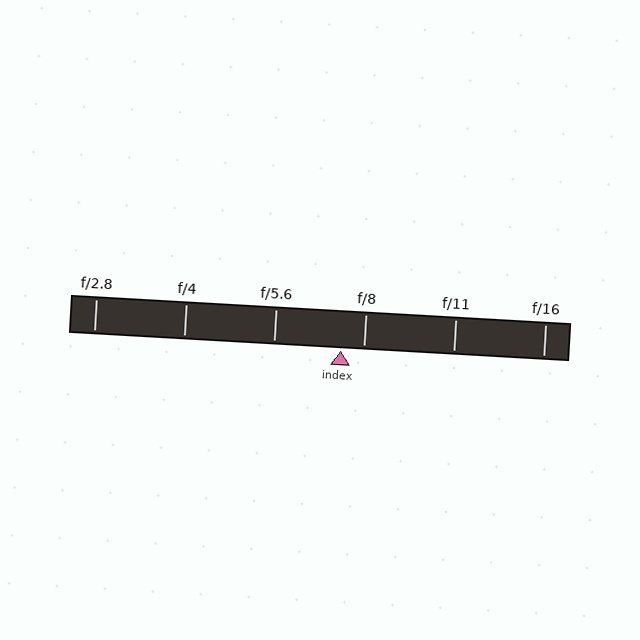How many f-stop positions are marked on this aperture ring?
There are 6 f-stop positions marked.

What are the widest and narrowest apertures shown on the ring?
The widest aperture shown is f/2.8 and the narrowest is f/16.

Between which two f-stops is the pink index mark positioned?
The index mark is between f/5.6 and f/8.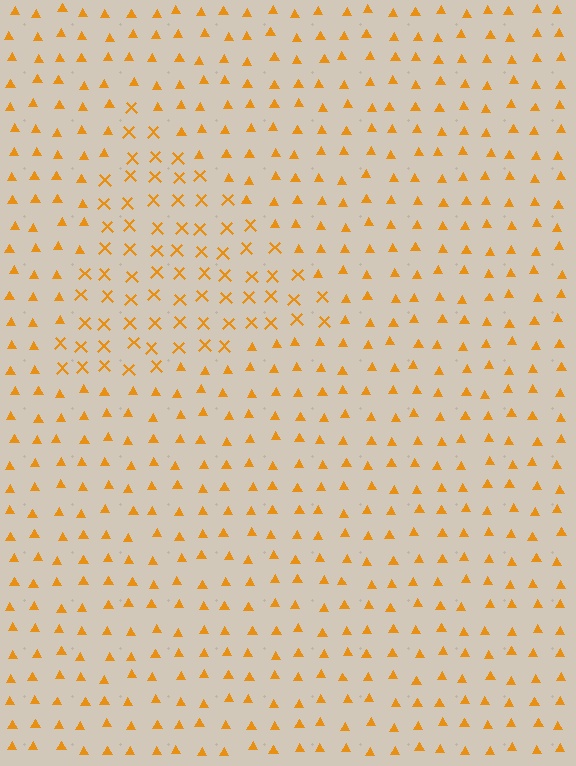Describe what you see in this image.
The image is filled with small orange elements arranged in a uniform grid. A triangle-shaped region contains X marks, while the surrounding area contains triangles. The boundary is defined purely by the change in element shape.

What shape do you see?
I see a triangle.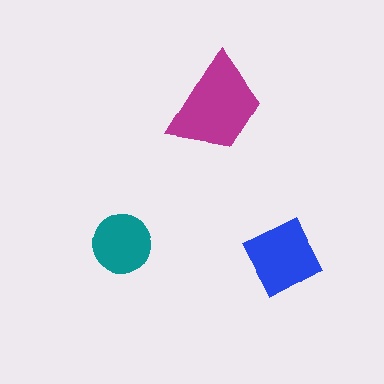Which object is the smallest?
The teal circle.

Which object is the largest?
The magenta trapezoid.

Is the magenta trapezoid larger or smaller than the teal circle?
Larger.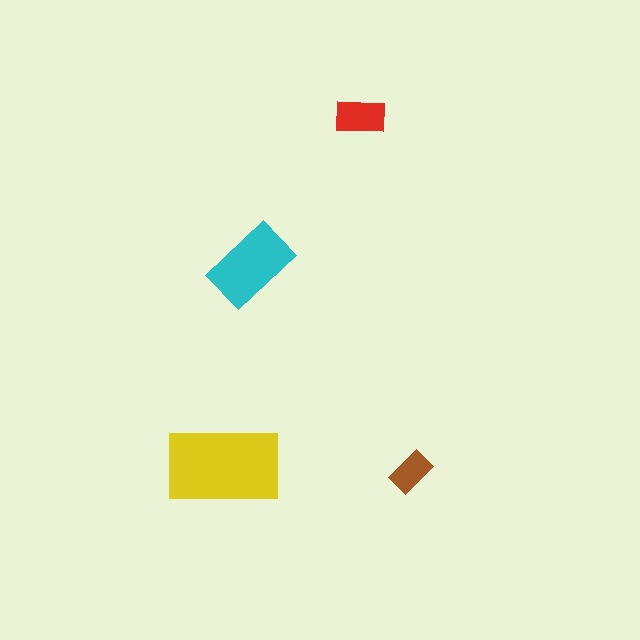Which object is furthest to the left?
The yellow rectangle is leftmost.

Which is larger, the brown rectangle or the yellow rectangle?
The yellow one.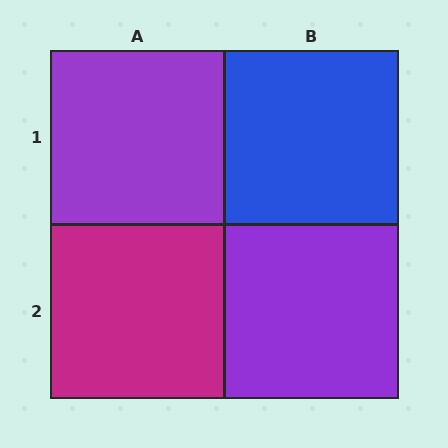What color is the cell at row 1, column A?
Purple.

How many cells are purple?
2 cells are purple.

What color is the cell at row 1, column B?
Blue.